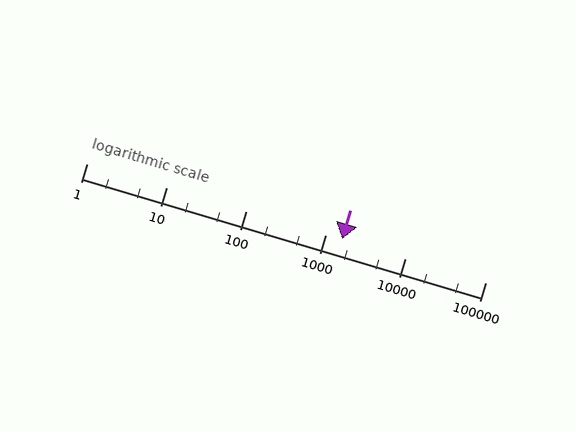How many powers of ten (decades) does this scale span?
The scale spans 5 decades, from 1 to 100000.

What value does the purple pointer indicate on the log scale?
The pointer indicates approximately 1600.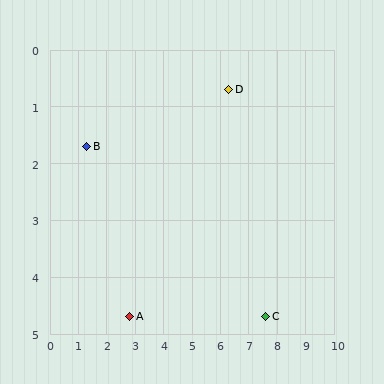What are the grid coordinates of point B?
Point B is at approximately (1.3, 1.7).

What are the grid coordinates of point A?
Point A is at approximately (2.8, 4.7).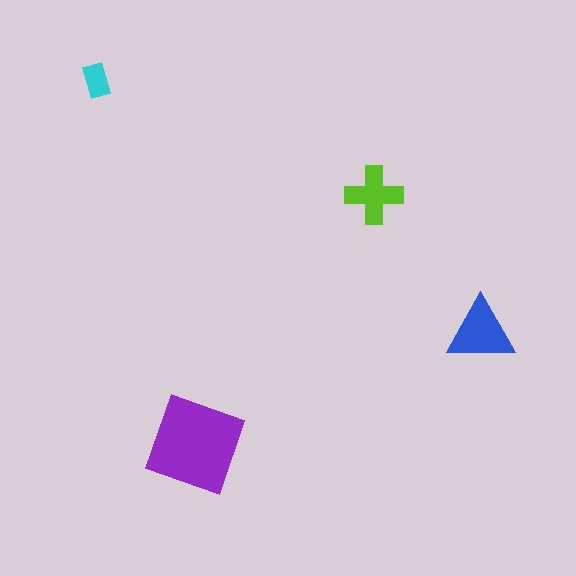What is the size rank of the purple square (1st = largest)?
1st.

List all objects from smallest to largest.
The cyan rectangle, the lime cross, the blue triangle, the purple square.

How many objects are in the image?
There are 4 objects in the image.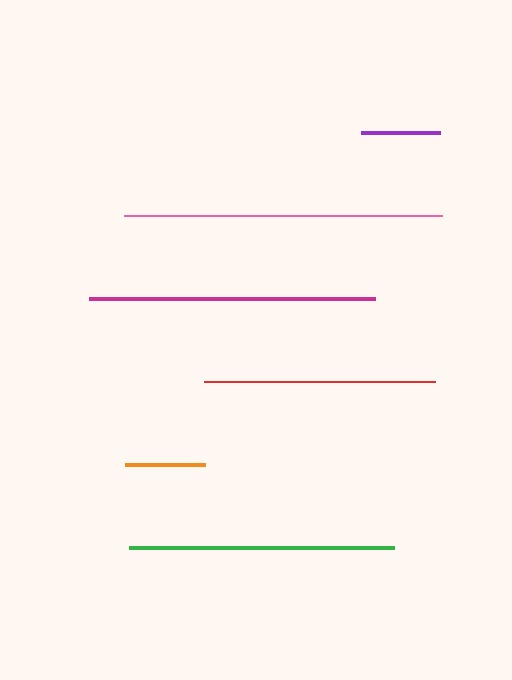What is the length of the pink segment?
The pink segment is approximately 319 pixels long.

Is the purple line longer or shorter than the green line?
The green line is longer than the purple line.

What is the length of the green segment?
The green segment is approximately 265 pixels long.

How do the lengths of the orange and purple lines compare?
The orange and purple lines are approximately the same length.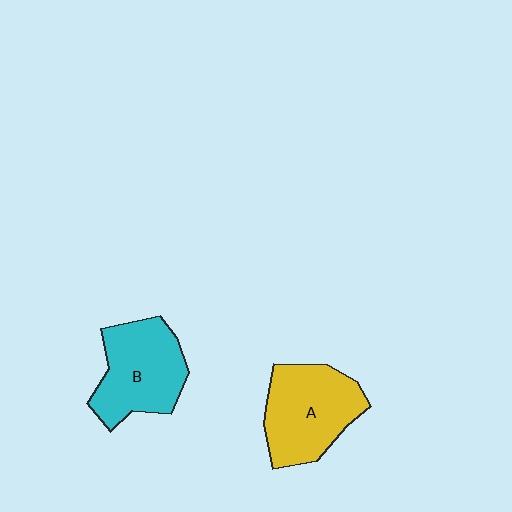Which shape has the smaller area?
Shape B (cyan).